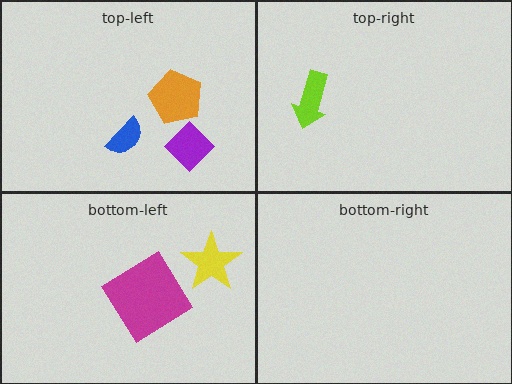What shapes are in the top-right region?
The lime arrow.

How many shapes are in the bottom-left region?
2.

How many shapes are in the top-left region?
3.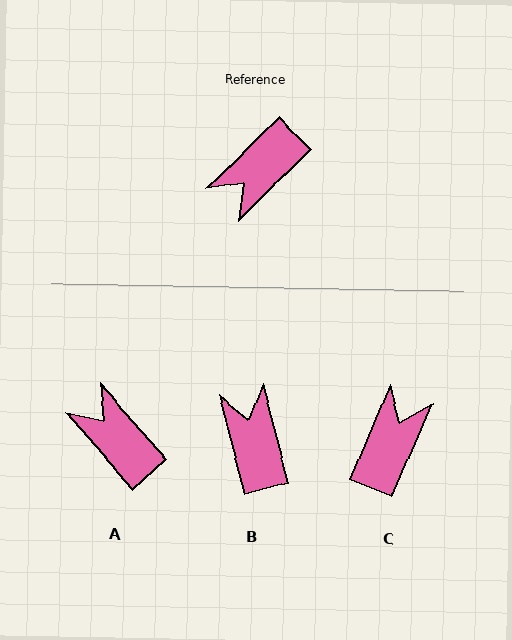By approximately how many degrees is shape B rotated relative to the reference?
Approximately 120 degrees clockwise.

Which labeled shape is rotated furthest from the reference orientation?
C, about 158 degrees away.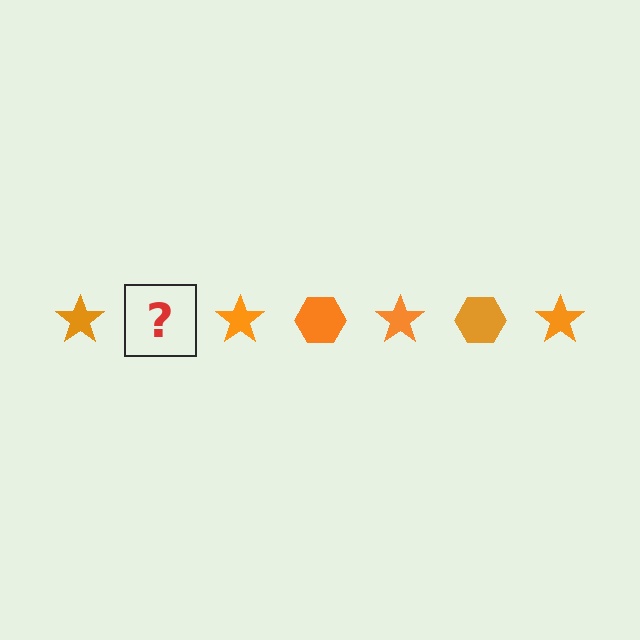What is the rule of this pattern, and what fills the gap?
The rule is that the pattern cycles through star, hexagon shapes in orange. The gap should be filled with an orange hexagon.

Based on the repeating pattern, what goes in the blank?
The blank should be an orange hexagon.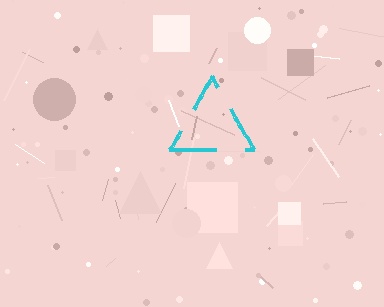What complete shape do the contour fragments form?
The contour fragments form a triangle.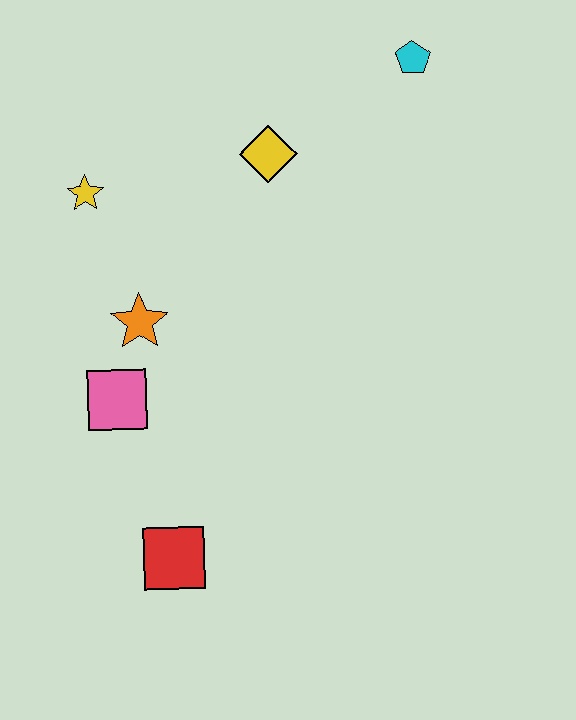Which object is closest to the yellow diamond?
The cyan pentagon is closest to the yellow diamond.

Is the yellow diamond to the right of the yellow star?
Yes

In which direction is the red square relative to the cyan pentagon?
The red square is below the cyan pentagon.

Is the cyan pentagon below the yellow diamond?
No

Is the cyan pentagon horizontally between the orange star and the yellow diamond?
No